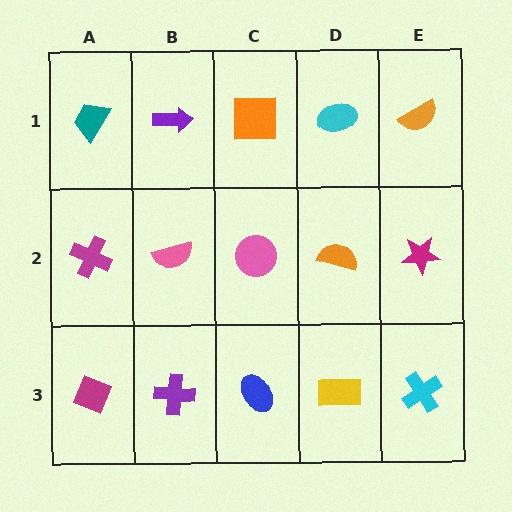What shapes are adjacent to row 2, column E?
An orange semicircle (row 1, column E), a cyan cross (row 3, column E), an orange semicircle (row 2, column D).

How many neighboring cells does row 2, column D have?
4.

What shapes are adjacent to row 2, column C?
An orange square (row 1, column C), a blue ellipse (row 3, column C), a pink semicircle (row 2, column B), an orange semicircle (row 2, column D).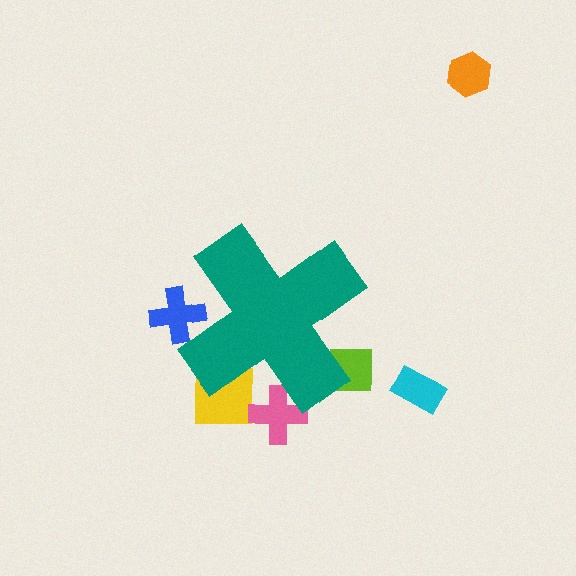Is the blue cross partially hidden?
Yes, the blue cross is partially hidden behind the teal cross.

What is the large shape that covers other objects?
A teal cross.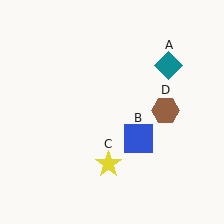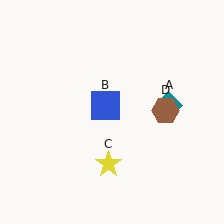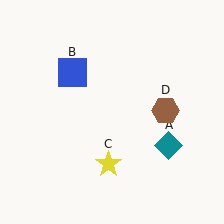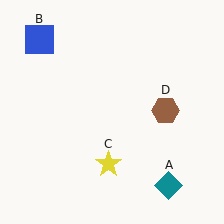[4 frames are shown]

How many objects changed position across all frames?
2 objects changed position: teal diamond (object A), blue square (object B).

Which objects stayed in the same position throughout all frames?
Yellow star (object C) and brown hexagon (object D) remained stationary.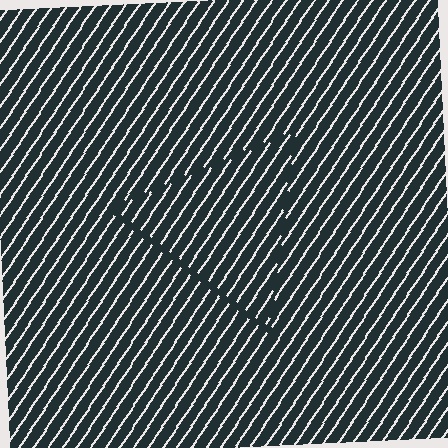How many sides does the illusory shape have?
3 sides — the line-ends trace a triangle.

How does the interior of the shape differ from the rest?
The interior of the shape contains the same grating, shifted by half a period — the contour is defined by the phase discontinuity where line-ends from the inner and outer gratings abut.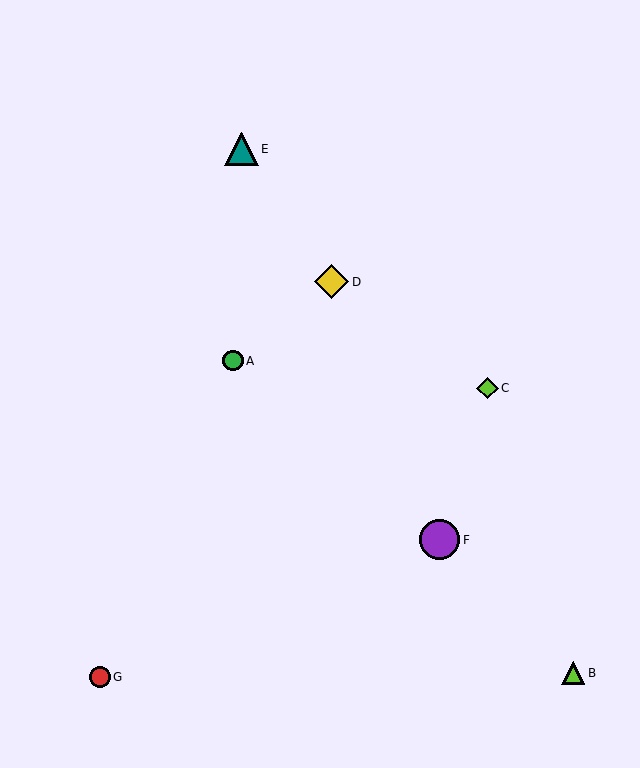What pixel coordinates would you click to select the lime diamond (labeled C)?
Click at (488, 388) to select the lime diamond C.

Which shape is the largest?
The purple circle (labeled F) is the largest.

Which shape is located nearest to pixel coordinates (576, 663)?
The lime triangle (labeled B) at (573, 673) is nearest to that location.